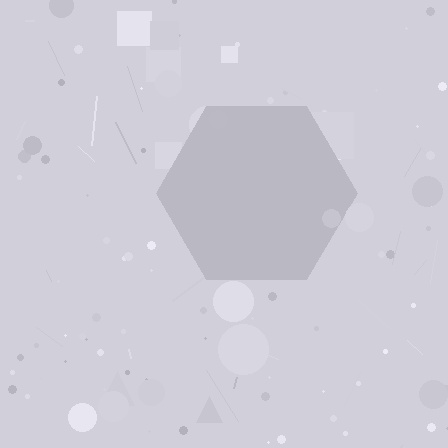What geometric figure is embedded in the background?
A hexagon is embedded in the background.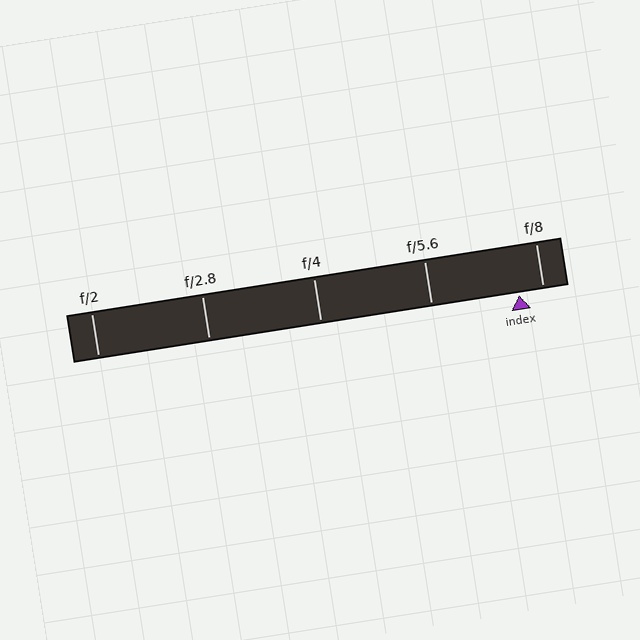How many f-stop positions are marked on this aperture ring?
There are 5 f-stop positions marked.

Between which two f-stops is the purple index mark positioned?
The index mark is between f/5.6 and f/8.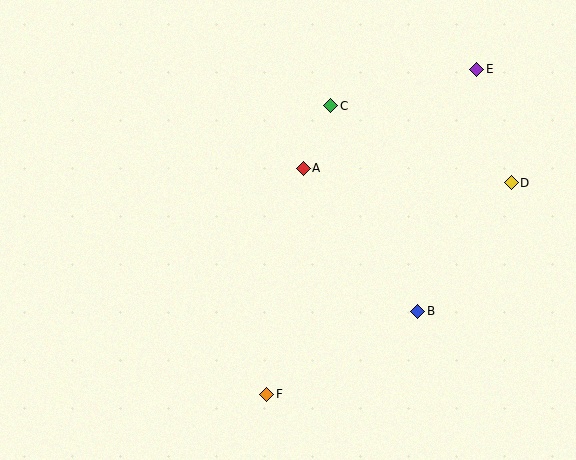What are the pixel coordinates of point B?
Point B is at (418, 311).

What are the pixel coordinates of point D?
Point D is at (511, 183).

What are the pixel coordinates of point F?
Point F is at (267, 394).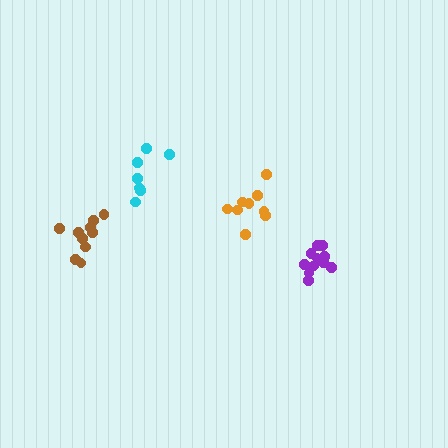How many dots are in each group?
Group 1: 7 dots, Group 2: 10 dots, Group 3: 9 dots, Group 4: 12 dots (38 total).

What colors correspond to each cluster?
The clusters are colored: cyan, brown, orange, purple.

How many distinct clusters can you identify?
There are 4 distinct clusters.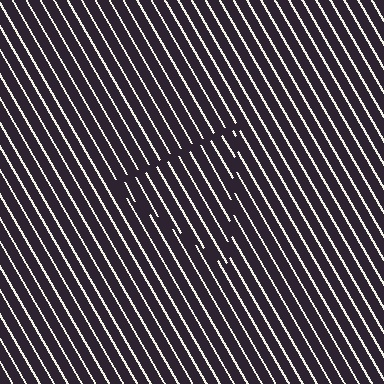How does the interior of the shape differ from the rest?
The interior of the shape contains the same grating, shifted by half a period — the contour is defined by the phase discontinuity where line-ends from the inner and outer gratings abut.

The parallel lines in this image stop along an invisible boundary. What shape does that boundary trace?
An illusory triangle. The interior of the shape contains the same grating, shifted by half a period — the contour is defined by the phase discontinuity where line-ends from the inner and outer gratings abut.